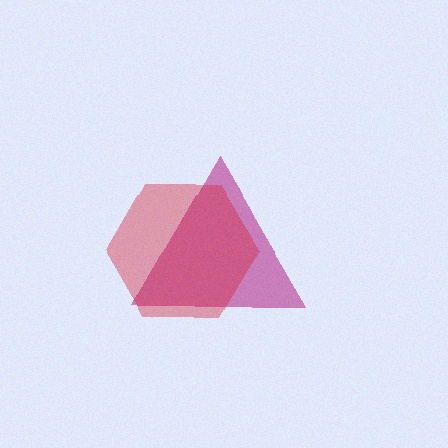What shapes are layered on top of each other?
The layered shapes are: a magenta triangle, a red hexagon.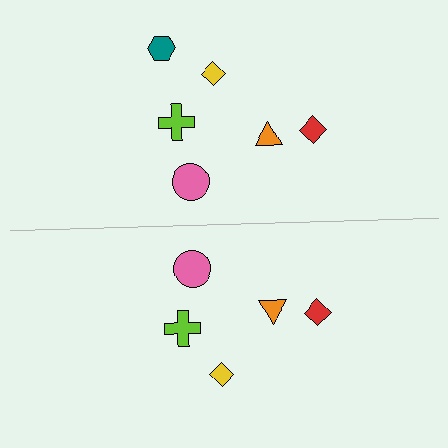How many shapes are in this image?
There are 11 shapes in this image.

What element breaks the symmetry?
A teal hexagon is missing from the bottom side.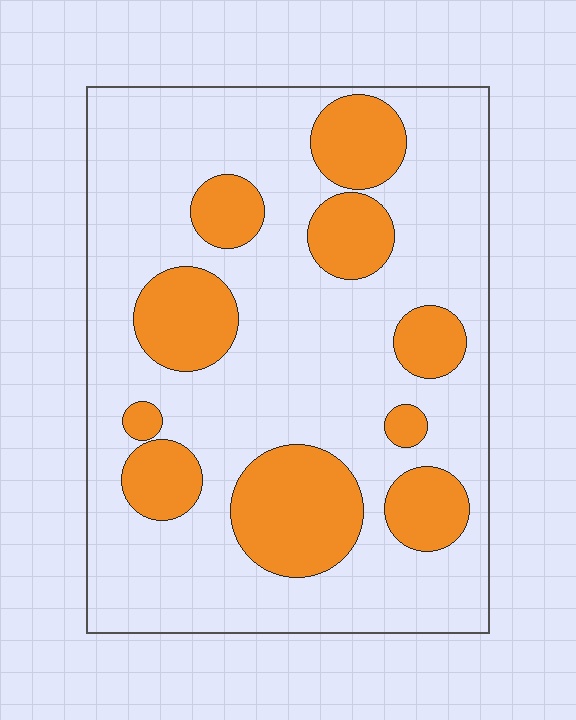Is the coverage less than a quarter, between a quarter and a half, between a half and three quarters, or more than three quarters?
Between a quarter and a half.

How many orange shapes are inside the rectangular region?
10.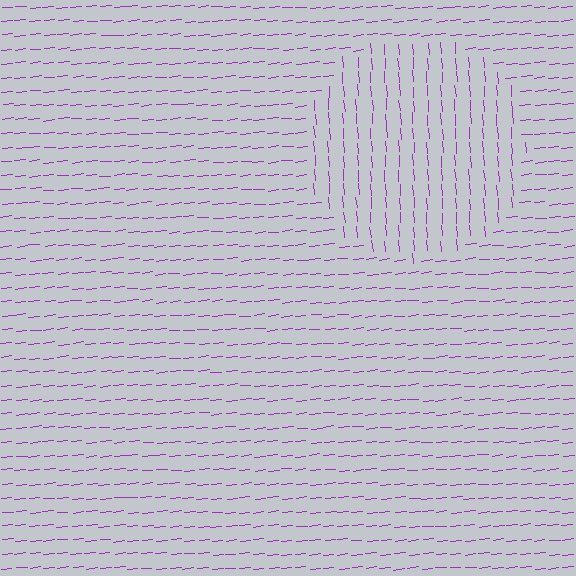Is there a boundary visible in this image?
Yes, there is a texture boundary formed by a change in line orientation.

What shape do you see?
I see a circle.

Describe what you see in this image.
The image is filled with small purple line segments. A circle region in the image has lines oriented differently from the surrounding lines, creating a visible texture boundary.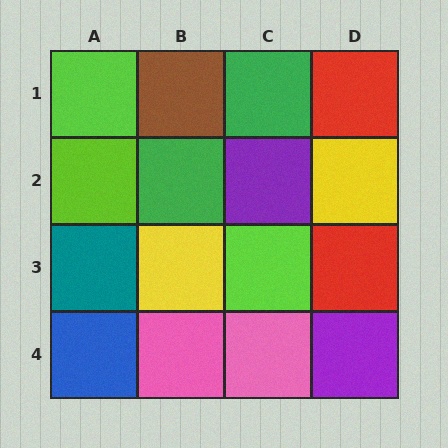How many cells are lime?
3 cells are lime.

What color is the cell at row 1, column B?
Brown.